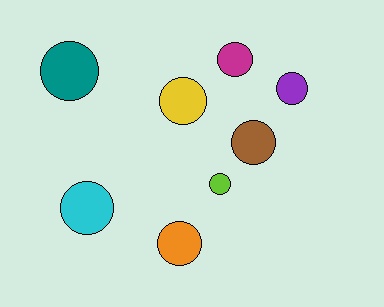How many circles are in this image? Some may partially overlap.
There are 8 circles.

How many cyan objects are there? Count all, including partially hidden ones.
There is 1 cyan object.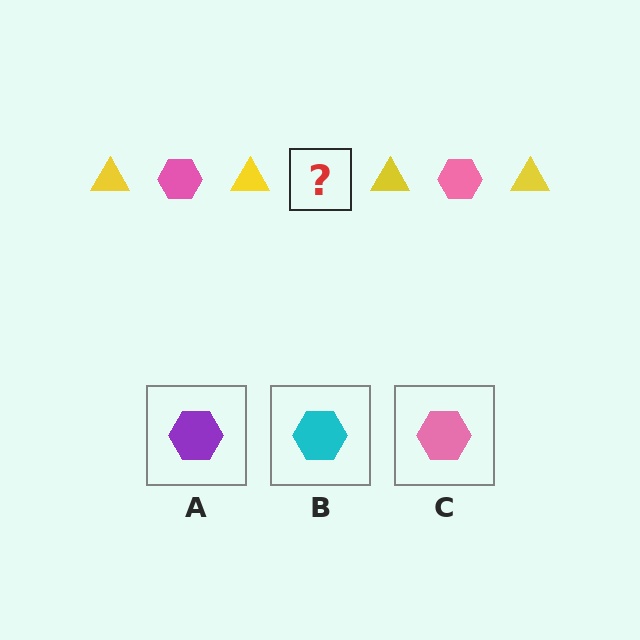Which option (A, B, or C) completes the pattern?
C.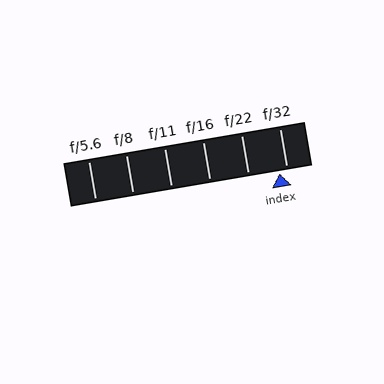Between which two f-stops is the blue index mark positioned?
The index mark is between f/22 and f/32.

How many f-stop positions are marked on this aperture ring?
There are 6 f-stop positions marked.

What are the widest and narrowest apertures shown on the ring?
The widest aperture shown is f/5.6 and the narrowest is f/32.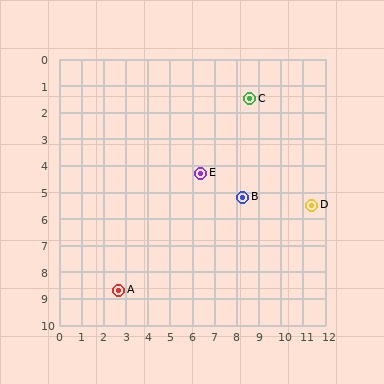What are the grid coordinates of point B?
Point B is at approximately (8.3, 5.2).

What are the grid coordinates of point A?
Point A is at approximately (2.7, 8.7).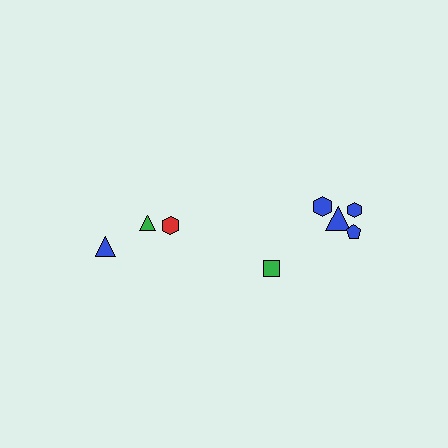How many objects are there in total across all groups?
There are 8 objects.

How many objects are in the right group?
There are 5 objects.